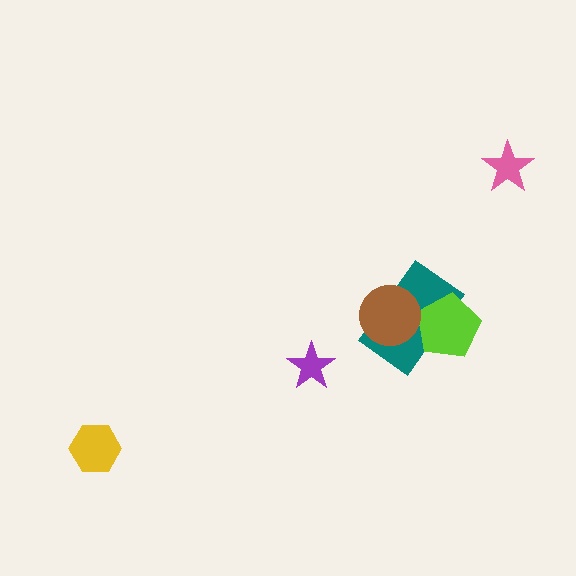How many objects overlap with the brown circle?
1 object overlaps with the brown circle.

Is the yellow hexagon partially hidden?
No, no other shape covers it.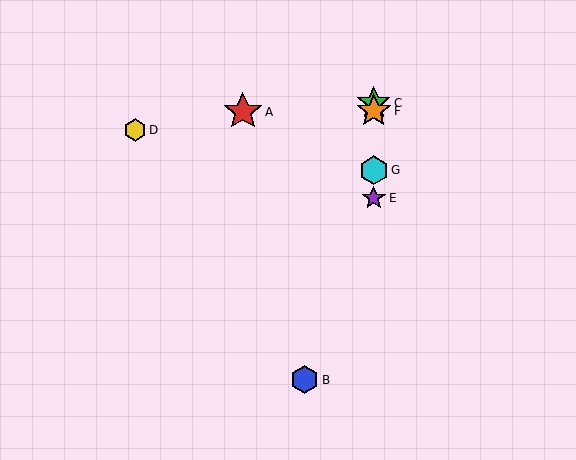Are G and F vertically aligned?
Yes, both are at x≈374.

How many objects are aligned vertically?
4 objects (C, E, F, G) are aligned vertically.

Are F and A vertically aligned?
No, F is at x≈374 and A is at x≈243.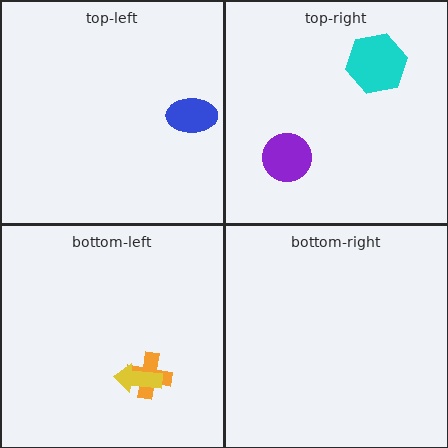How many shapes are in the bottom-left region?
2.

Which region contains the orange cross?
The bottom-left region.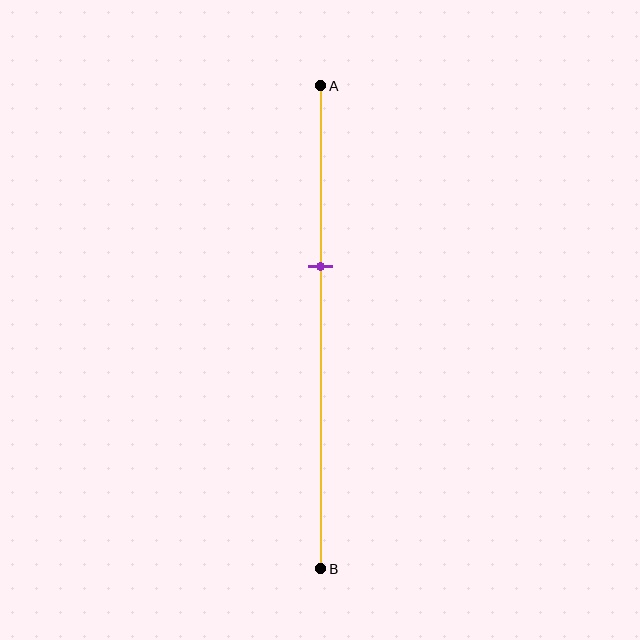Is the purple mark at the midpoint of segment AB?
No, the mark is at about 35% from A, not at the 50% midpoint.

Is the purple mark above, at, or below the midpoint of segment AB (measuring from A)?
The purple mark is above the midpoint of segment AB.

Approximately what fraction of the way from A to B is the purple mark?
The purple mark is approximately 35% of the way from A to B.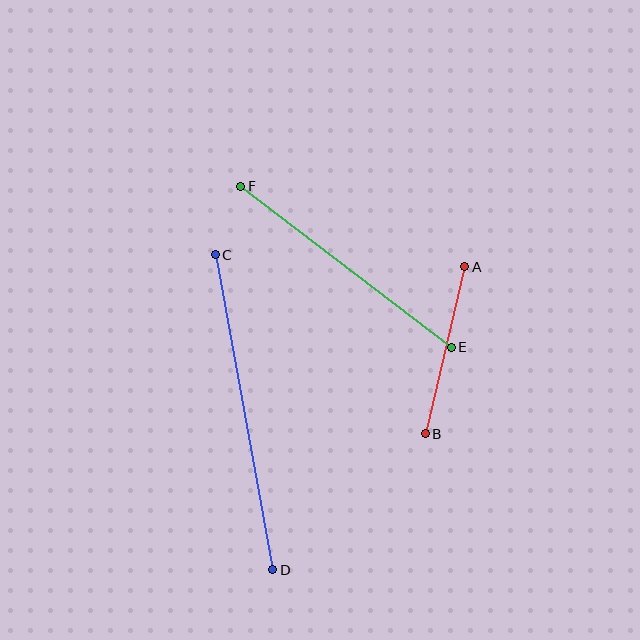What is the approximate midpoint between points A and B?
The midpoint is at approximately (445, 350) pixels.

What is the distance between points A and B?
The distance is approximately 172 pixels.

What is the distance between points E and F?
The distance is approximately 265 pixels.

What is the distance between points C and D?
The distance is approximately 321 pixels.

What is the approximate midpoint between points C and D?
The midpoint is at approximately (244, 412) pixels.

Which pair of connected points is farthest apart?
Points C and D are farthest apart.